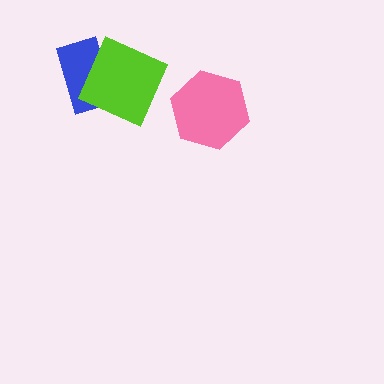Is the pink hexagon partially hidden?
No, no other shape covers it.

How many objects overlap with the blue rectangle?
1 object overlaps with the blue rectangle.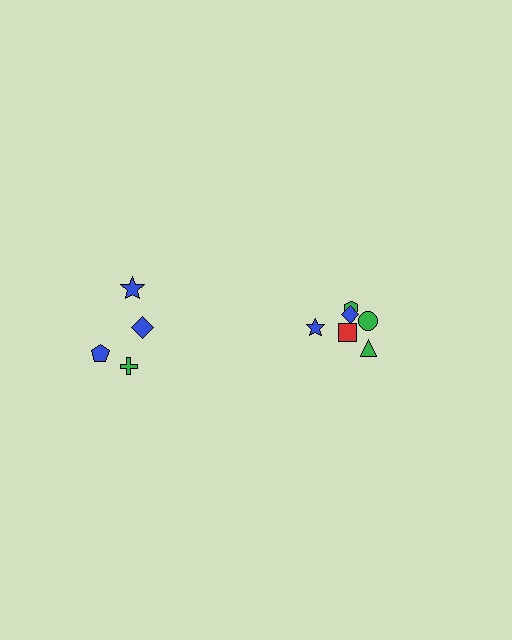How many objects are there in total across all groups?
There are 10 objects.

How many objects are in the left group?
There are 4 objects.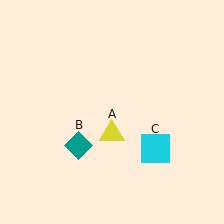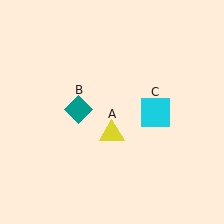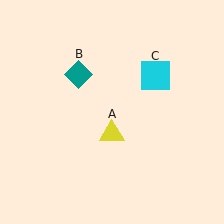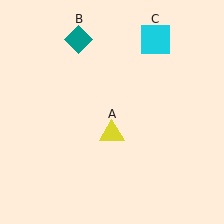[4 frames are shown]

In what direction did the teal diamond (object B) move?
The teal diamond (object B) moved up.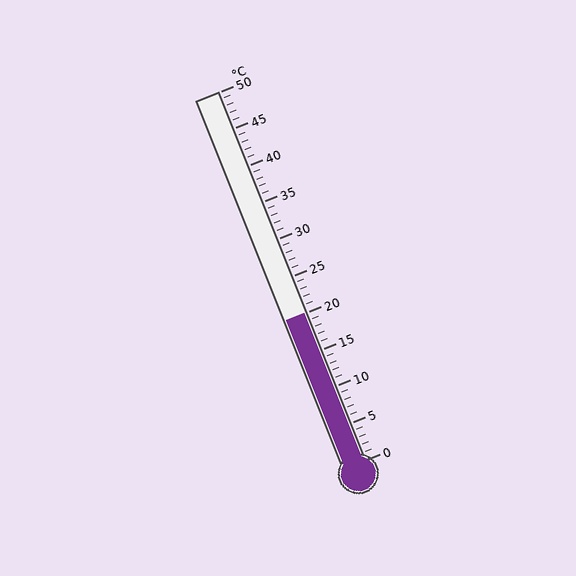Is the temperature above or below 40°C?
The temperature is below 40°C.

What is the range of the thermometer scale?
The thermometer scale ranges from 0°C to 50°C.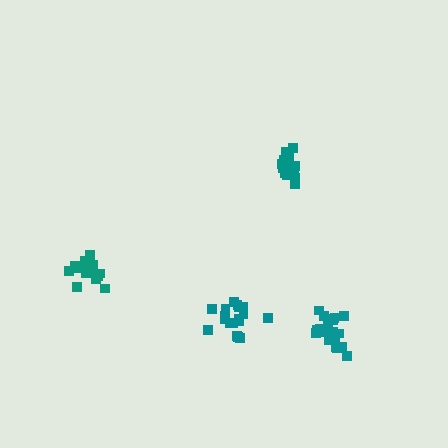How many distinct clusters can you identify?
There are 4 distinct clusters.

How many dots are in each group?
Group 1: 19 dots, Group 2: 19 dots, Group 3: 21 dots, Group 4: 15 dots (74 total).